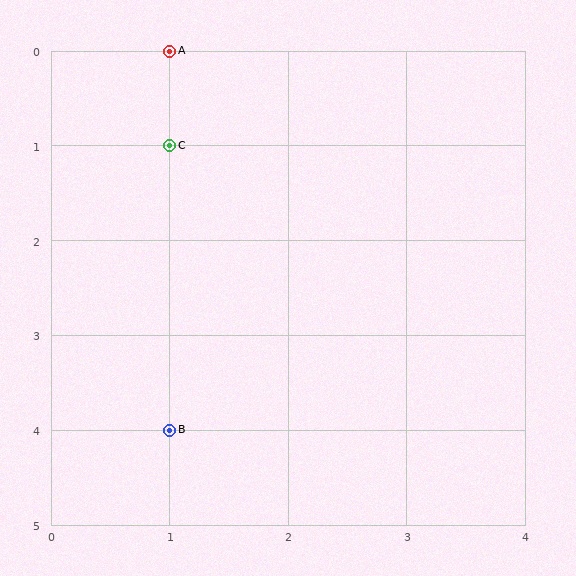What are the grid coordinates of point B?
Point B is at grid coordinates (1, 4).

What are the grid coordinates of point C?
Point C is at grid coordinates (1, 1).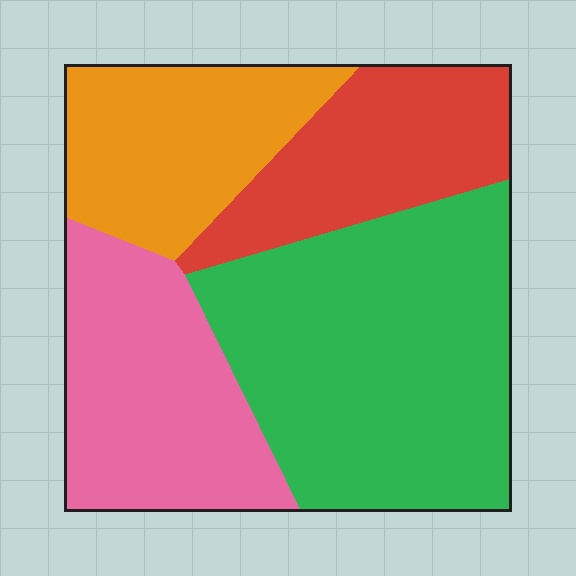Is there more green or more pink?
Green.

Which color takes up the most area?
Green, at roughly 40%.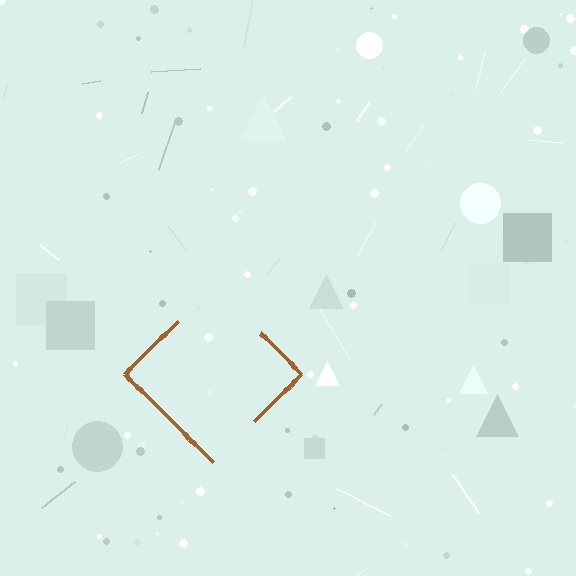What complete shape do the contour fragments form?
The contour fragments form a diamond.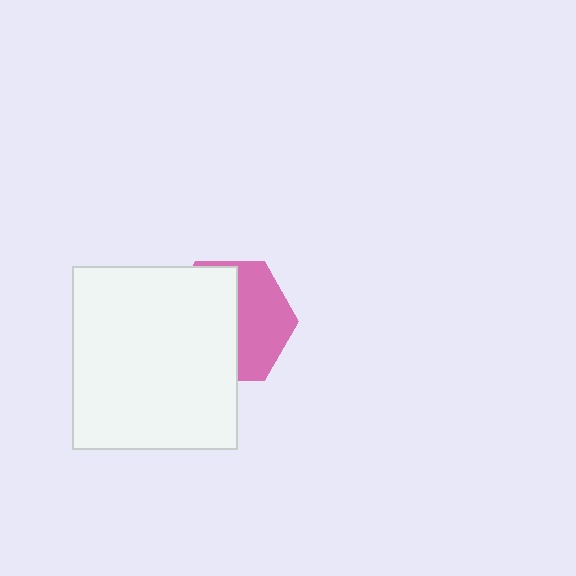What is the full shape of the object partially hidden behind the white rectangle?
The partially hidden object is a pink hexagon.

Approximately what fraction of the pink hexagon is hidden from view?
Roughly 56% of the pink hexagon is hidden behind the white rectangle.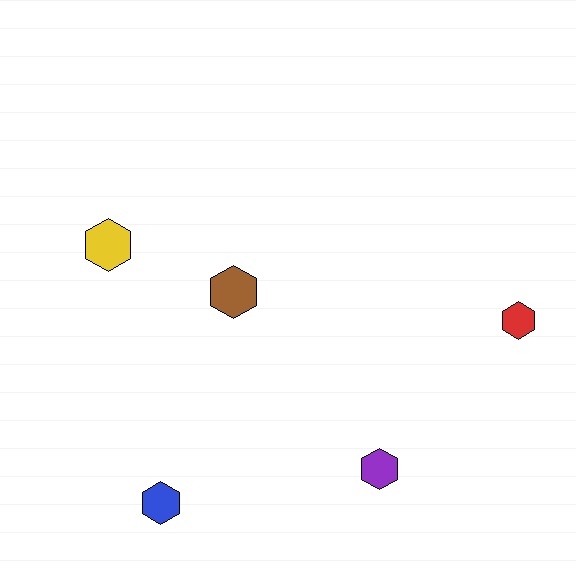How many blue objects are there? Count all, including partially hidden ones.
There is 1 blue object.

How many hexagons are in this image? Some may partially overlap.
There are 5 hexagons.